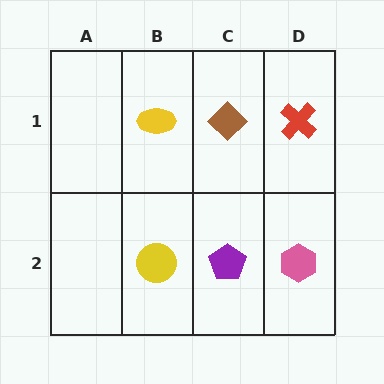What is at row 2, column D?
A pink hexagon.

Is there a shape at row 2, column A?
No, that cell is empty.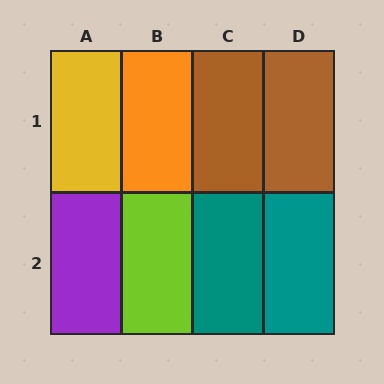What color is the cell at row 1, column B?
Orange.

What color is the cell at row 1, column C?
Brown.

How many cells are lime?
1 cell is lime.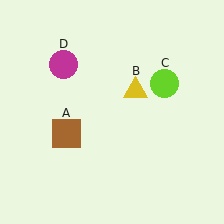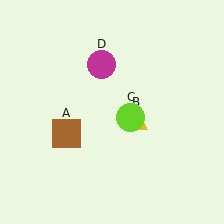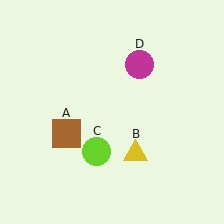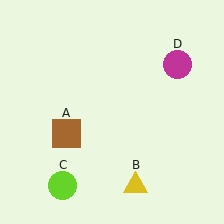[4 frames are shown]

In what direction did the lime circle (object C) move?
The lime circle (object C) moved down and to the left.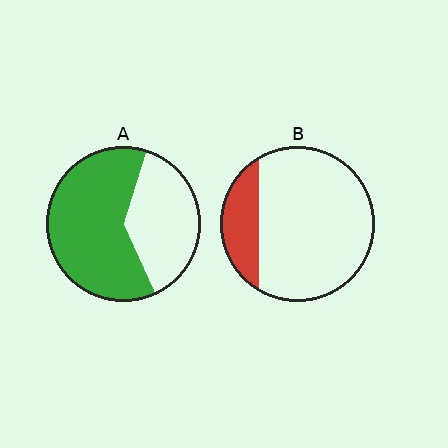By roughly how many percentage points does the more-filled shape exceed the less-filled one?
By roughly 40 percentage points (A over B).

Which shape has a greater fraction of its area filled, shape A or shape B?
Shape A.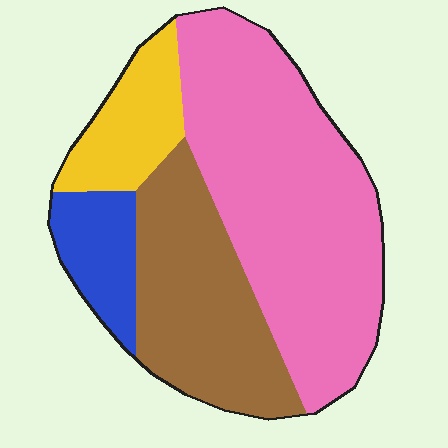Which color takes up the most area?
Pink, at roughly 50%.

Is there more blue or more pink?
Pink.